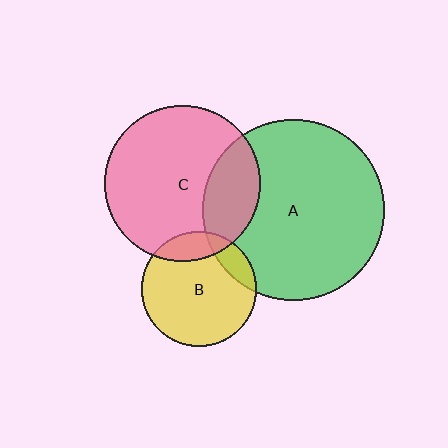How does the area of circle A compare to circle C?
Approximately 1.4 times.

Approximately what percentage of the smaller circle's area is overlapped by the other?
Approximately 25%.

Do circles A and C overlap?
Yes.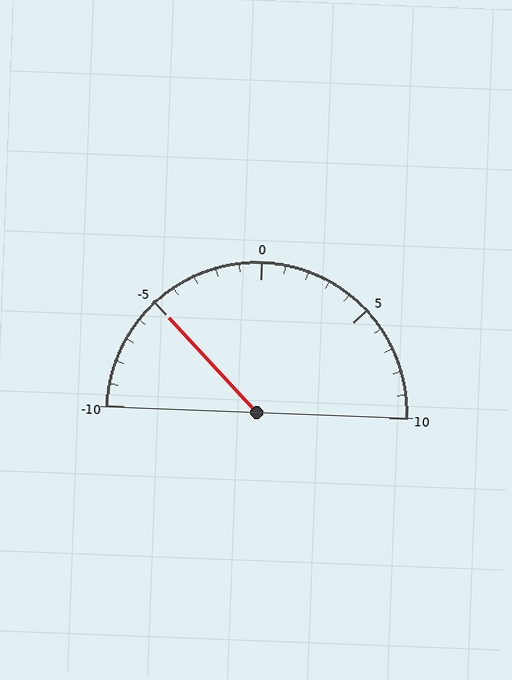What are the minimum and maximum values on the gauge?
The gauge ranges from -10 to 10.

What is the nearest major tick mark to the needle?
The nearest major tick mark is -5.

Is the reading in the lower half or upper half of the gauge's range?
The reading is in the lower half of the range (-10 to 10).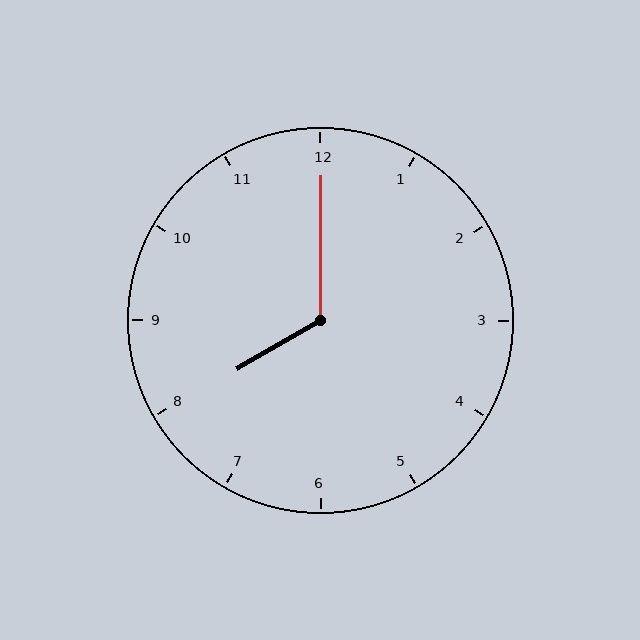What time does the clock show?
8:00.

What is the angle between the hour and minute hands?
Approximately 120 degrees.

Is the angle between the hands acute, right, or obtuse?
It is obtuse.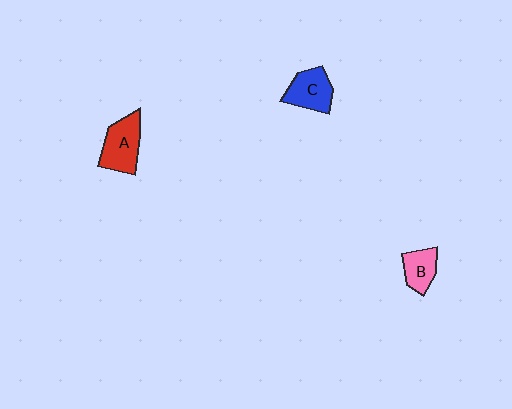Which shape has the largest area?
Shape A (red).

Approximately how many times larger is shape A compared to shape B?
Approximately 1.5 times.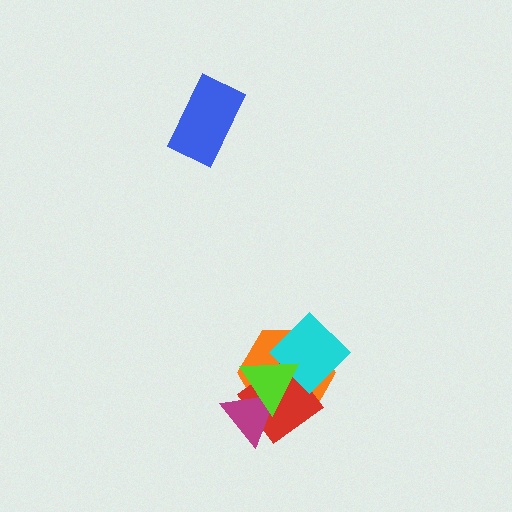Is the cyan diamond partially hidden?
Yes, it is partially covered by another shape.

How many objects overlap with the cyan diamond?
3 objects overlap with the cyan diamond.